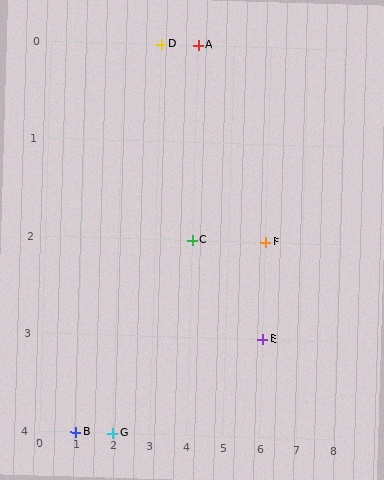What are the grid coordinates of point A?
Point A is at grid coordinates (4, 0).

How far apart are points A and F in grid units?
Points A and F are 2 columns and 2 rows apart (about 2.8 grid units diagonally).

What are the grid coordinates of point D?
Point D is at grid coordinates (3, 0).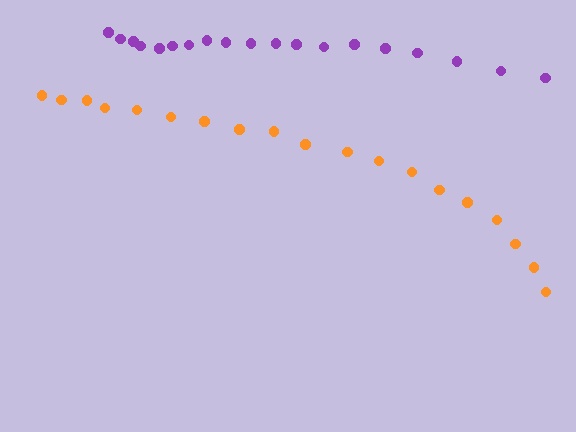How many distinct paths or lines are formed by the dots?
There are 2 distinct paths.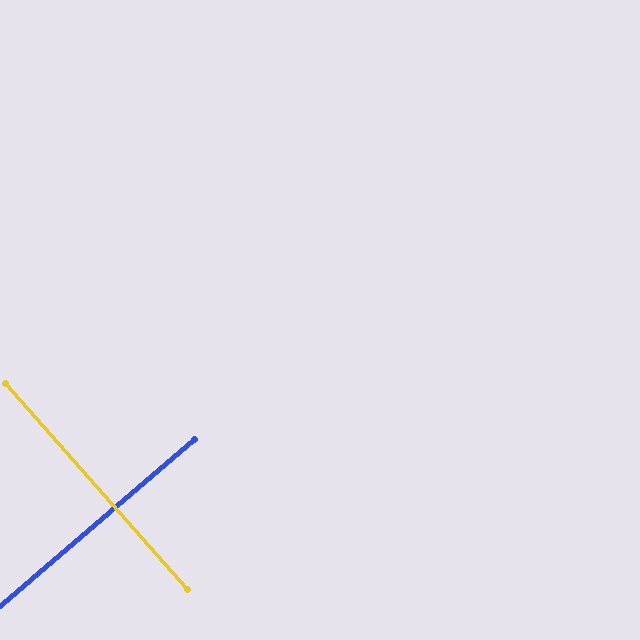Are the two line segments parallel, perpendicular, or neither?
Perpendicular — they meet at approximately 89°.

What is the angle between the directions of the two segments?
Approximately 89 degrees.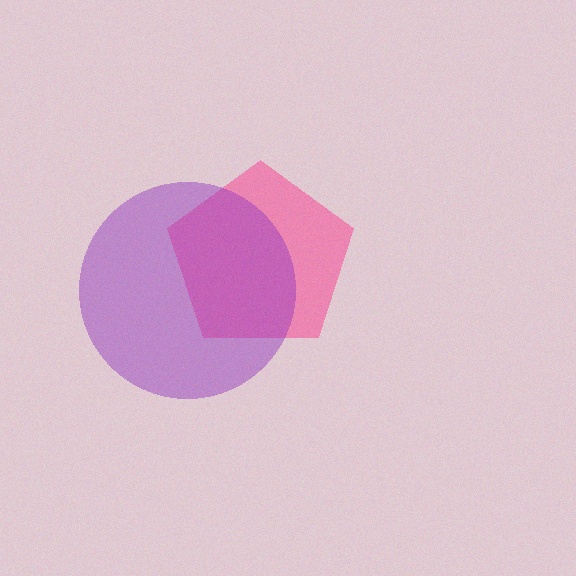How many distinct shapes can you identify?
There are 2 distinct shapes: a pink pentagon, a purple circle.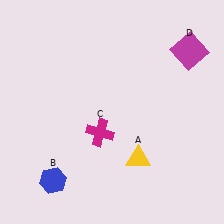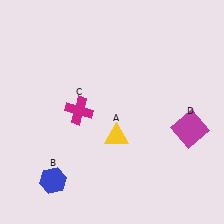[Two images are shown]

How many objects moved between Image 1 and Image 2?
3 objects moved between the two images.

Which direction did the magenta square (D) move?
The magenta square (D) moved down.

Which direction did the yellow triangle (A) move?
The yellow triangle (A) moved up.